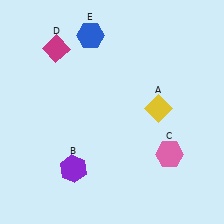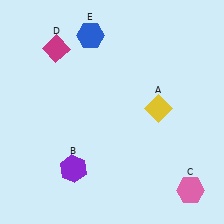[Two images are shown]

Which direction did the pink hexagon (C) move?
The pink hexagon (C) moved down.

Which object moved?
The pink hexagon (C) moved down.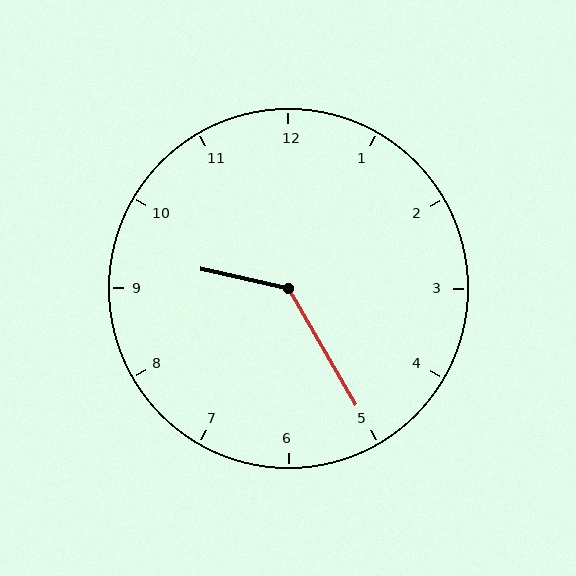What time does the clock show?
9:25.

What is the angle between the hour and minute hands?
Approximately 132 degrees.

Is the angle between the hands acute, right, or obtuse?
It is obtuse.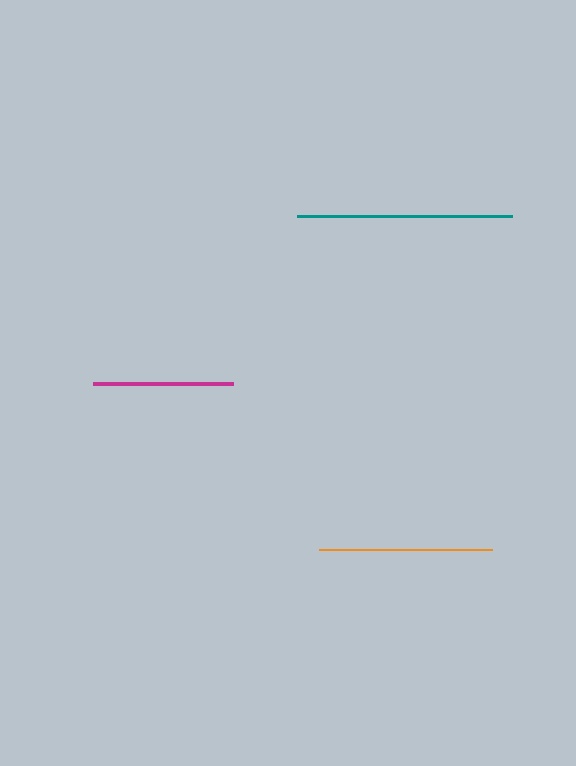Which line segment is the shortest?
The magenta line is the shortest at approximately 139 pixels.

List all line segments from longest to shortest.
From longest to shortest: teal, orange, magenta.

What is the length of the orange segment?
The orange segment is approximately 172 pixels long.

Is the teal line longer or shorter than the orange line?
The teal line is longer than the orange line.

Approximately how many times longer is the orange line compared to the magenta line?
The orange line is approximately 1.2 times the length of the magenta line.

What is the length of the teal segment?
The teal segment is approximately 215 pixels long.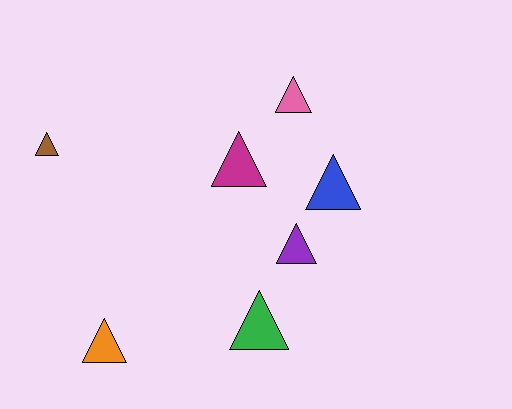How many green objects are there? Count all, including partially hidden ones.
There is 1 green object.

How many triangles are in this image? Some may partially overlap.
There are 7 triangles.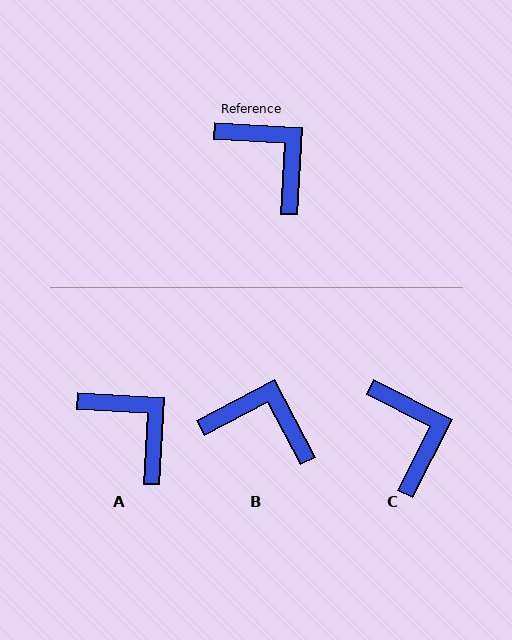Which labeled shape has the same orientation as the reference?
A.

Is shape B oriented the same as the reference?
No, it is off by about 31 degrees.